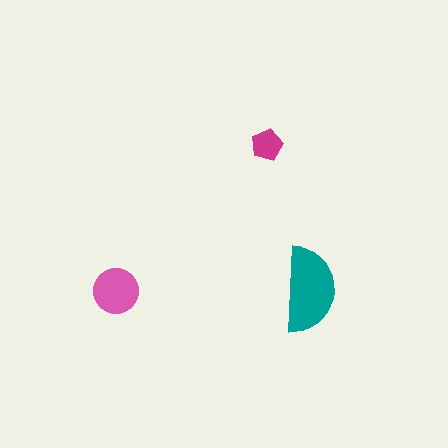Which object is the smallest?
The magenta pentagon.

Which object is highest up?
The magenta pentagon is topmost.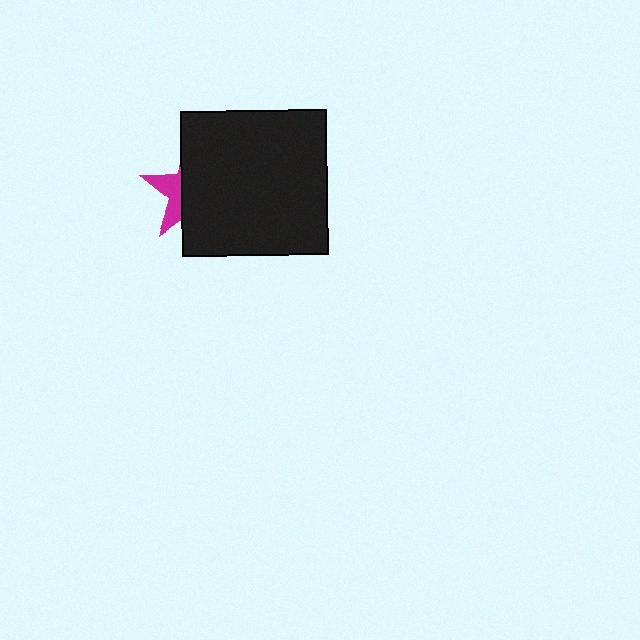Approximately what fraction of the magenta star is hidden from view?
Roughly 66% of the magenta star is hidden behind the black square.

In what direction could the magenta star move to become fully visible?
The magenta star could move left. That would shift it out from behind the black square entirely.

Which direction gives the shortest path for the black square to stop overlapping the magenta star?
Moving right gives the shortest separation.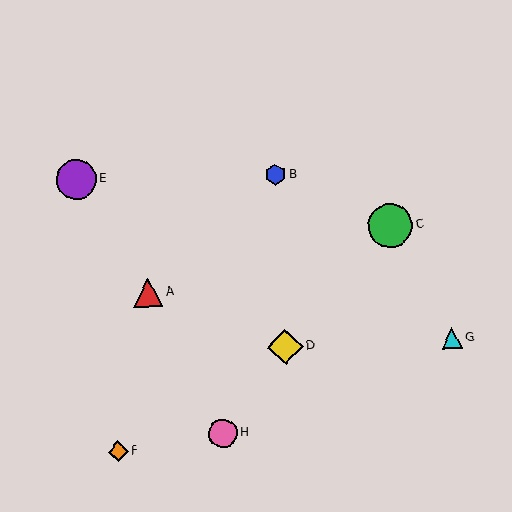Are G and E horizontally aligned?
No, G is at y≈338 and E is at y≈179.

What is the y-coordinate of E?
Object E is at y≈179.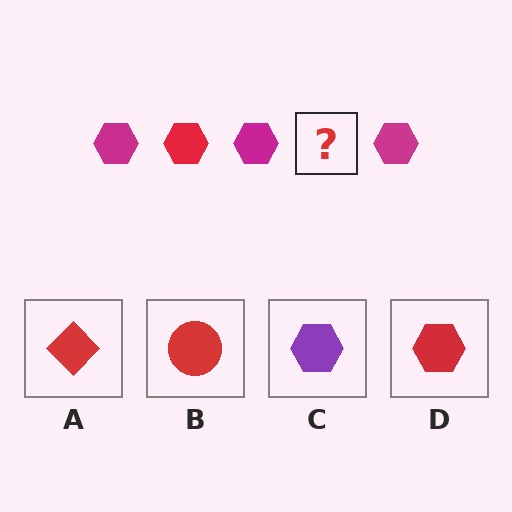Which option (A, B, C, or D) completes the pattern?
D.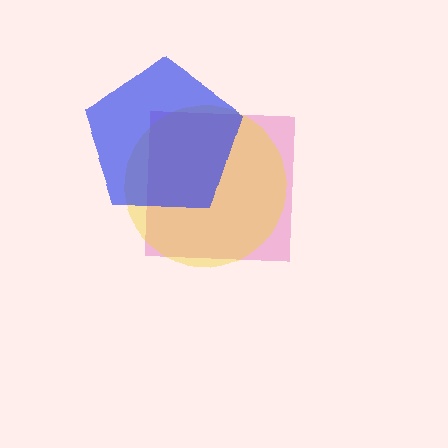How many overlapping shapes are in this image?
There are 3 overlapping shapes in the image.